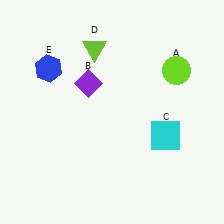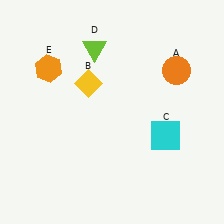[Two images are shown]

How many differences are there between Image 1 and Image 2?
There are 3 differences between the two images.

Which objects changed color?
A changed from lime to orange. B changed from purple to yellow. E changed from blue to orange.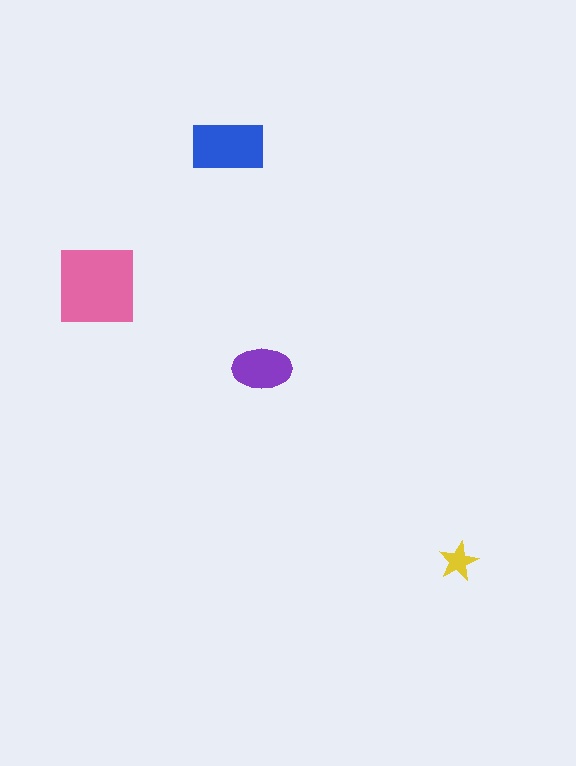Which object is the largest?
The pink square.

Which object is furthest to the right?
The yellow star is rightmost.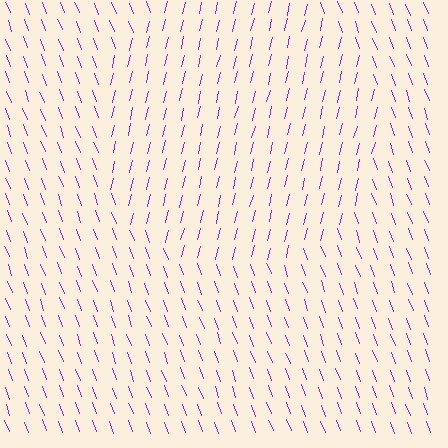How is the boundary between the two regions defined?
The boundary is defined purely by a change in line orientation (approximately 35 degrees difference). All lines are the same color and thickness.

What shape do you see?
I see a circle.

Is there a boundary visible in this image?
Yes, there is a texture boundary formed by a change in line orientation.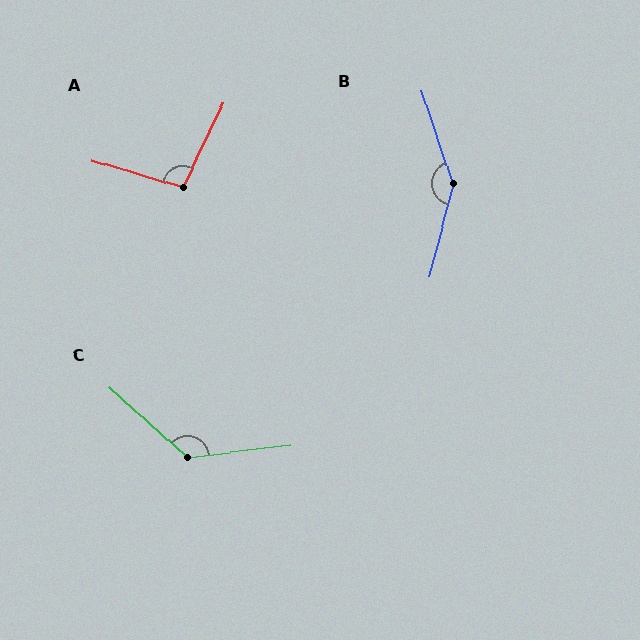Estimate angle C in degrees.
Approximately 131 degrees.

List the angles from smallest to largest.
A (99°), C (131°), B (147°).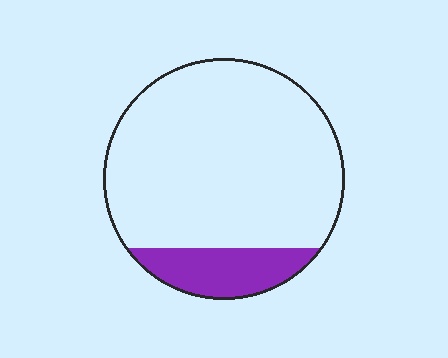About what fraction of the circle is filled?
About one sixth (1/6).